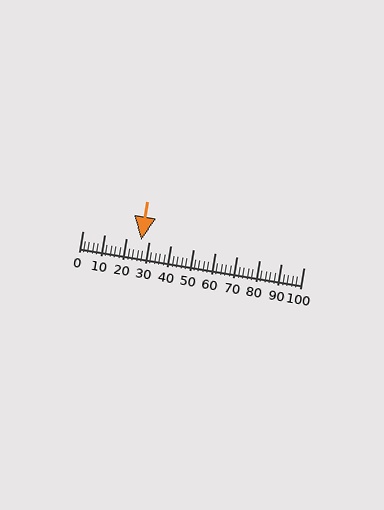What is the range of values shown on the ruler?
The ruler shows values from 0 to 100.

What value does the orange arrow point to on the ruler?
The orange arrow points to approximately 26.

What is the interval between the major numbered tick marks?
The major tick marks are spaced 10 units apart.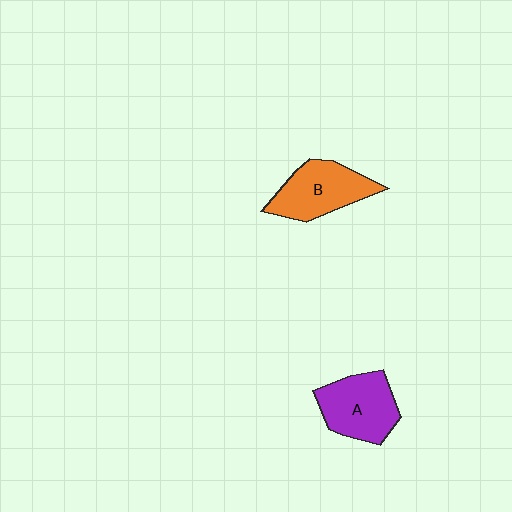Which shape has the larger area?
Shape A (purple).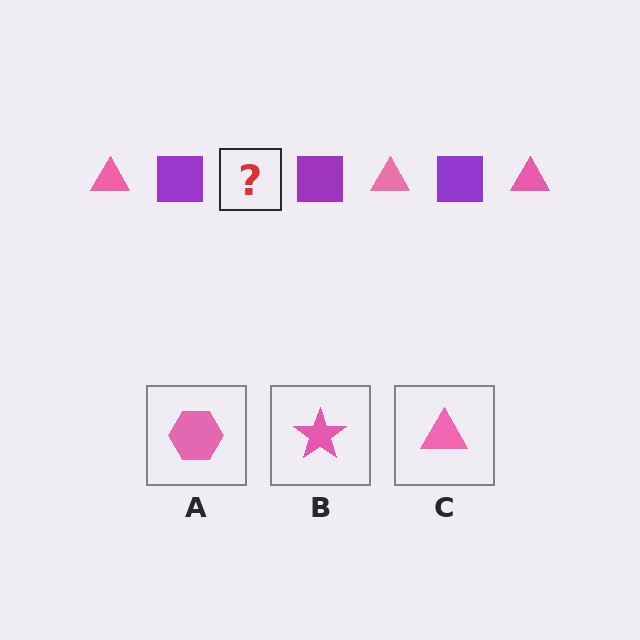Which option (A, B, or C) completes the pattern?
C.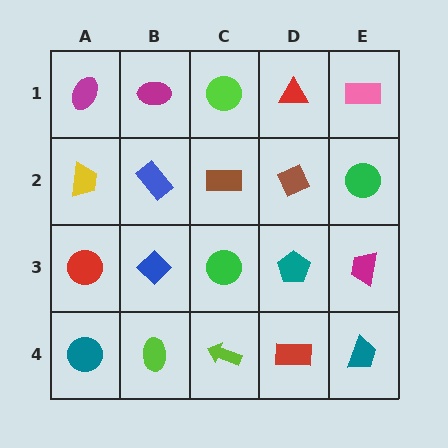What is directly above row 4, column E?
A magenta trapezoid.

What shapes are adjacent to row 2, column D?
A red triangle (row 1, column D), a teal pentagon (row 3, column D), a brown rectangle (row 2, column C), a green circle (row 2, column E).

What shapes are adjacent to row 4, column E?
A magenta trapezoid (row 3, column E), a red rectangle (row 4, column D).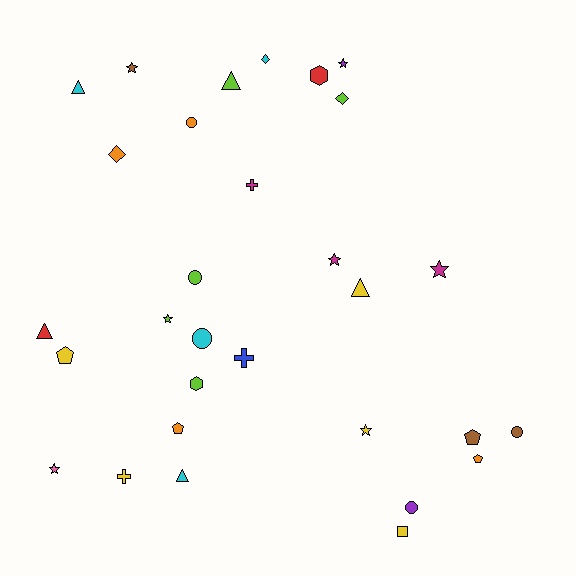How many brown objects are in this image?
There are 3 brown objects.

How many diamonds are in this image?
There are 3 diamonds.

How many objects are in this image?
There are 30 objects.